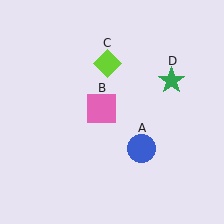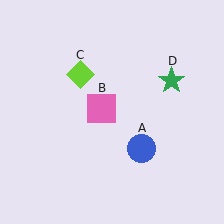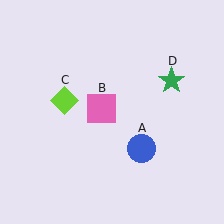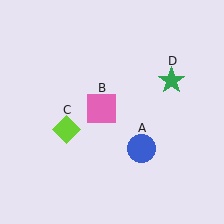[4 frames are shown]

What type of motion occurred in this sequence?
The lime diamond (object C) rotated counterclockwise around the center of the scene.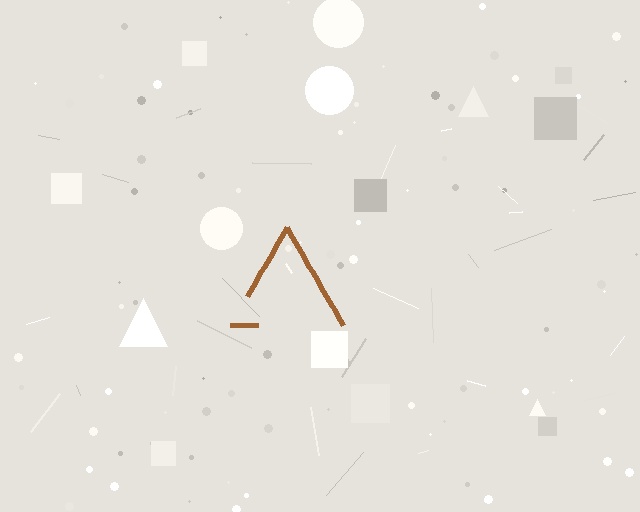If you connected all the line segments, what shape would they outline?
They would outline a triangle.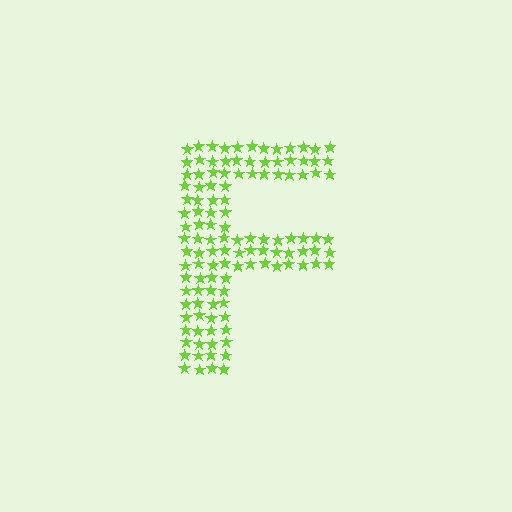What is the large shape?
The large shape is the letter F.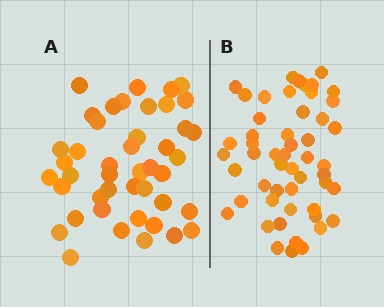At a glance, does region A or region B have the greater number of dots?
Region B (the right region) has more dots.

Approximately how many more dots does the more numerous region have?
Region B has roughly 8 or so more dots than region A.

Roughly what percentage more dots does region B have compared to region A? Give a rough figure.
About 20% more.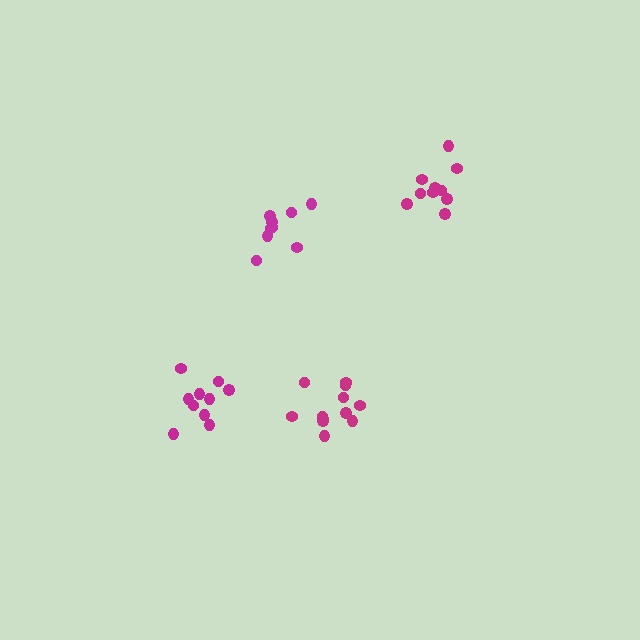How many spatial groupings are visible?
There are 4 spatial groupings.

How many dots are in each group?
Group 1: 10 dots, Group 2: 12 dots, Group 3: 10 dots, Group 4: 9 dots (41 total).